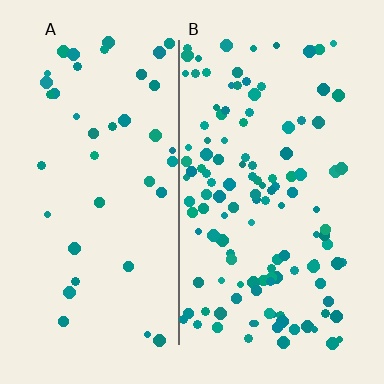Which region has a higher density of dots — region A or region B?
B (the right).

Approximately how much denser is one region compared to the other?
Approximately 3.1× — region B over region A.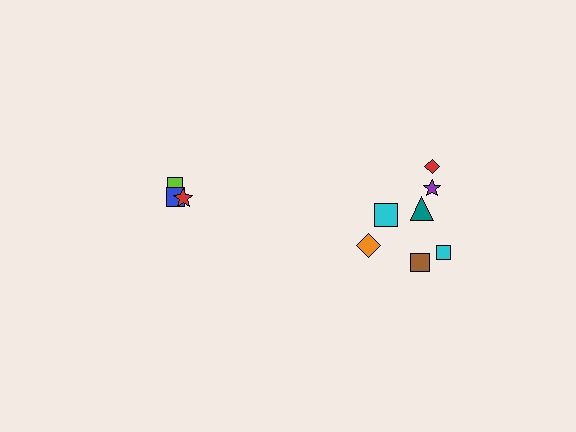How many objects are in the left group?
There are 3 objects.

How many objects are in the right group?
There are 7 objects.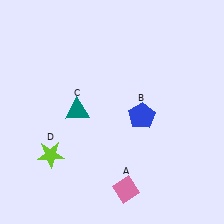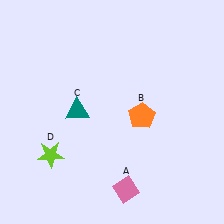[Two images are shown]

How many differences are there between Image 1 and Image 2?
There is 1 difference between the two images.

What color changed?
The pentagon (B) changed from blue in Image 1 to orange in Image 2.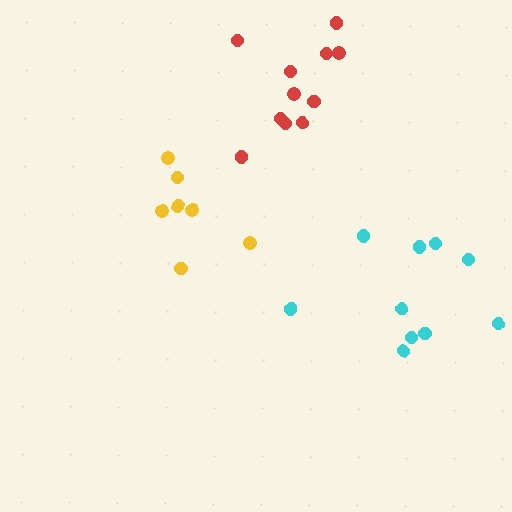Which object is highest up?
The red cluster is topmost.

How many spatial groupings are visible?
There are 3 spatial groupings.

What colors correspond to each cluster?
The clusters are colored: cyan, yellow, red.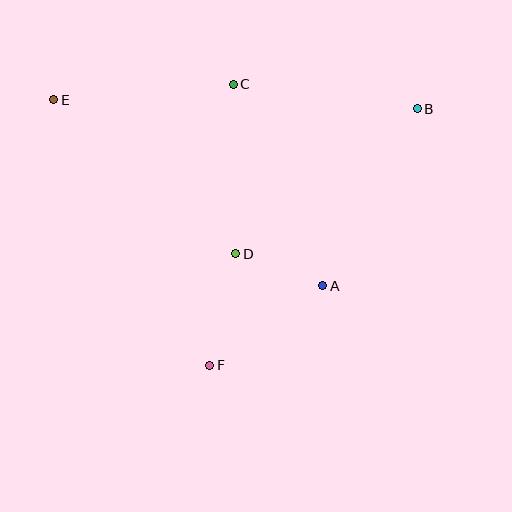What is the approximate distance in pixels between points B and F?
The distance between B and F is approximately 330 pixels.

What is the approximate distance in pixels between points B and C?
The distance between B and C is approximately 186 pixels.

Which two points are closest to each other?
Points A and D are closest to each other.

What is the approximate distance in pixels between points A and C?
The distance between A and C is approximately 221 pixels.